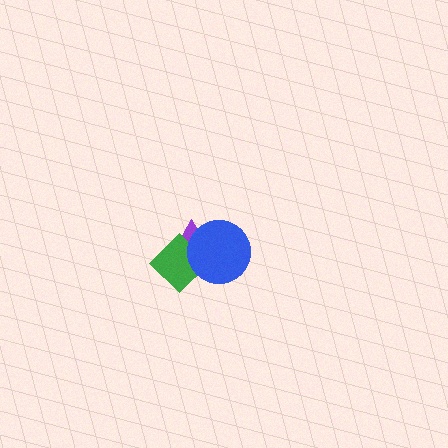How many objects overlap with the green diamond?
2 objects overlap with the green diamond.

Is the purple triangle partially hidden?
Yes, it is partially covered by another shape.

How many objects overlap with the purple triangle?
2 objects overlap with the purple triangle.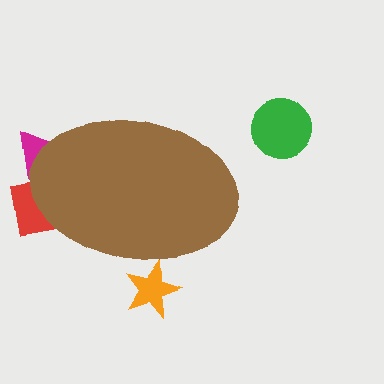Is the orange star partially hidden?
Yes, the orange star is partially hidden behind the brown ellipse.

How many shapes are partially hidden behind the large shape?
3 shapes are partially hidden.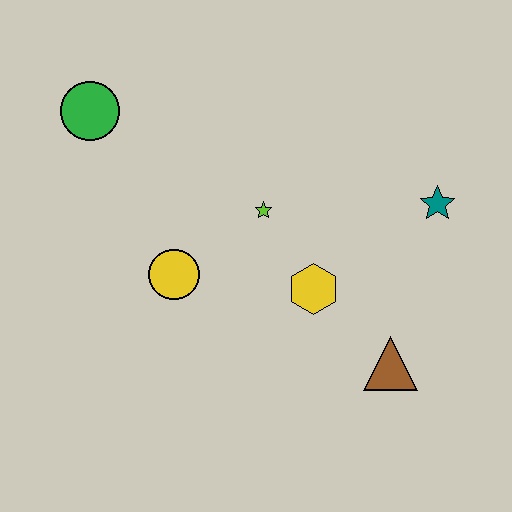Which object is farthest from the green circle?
The brown triangle is farthest from the green circle.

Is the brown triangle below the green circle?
Yes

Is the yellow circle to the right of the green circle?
Yes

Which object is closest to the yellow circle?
The lime star is closest to the yellow circle.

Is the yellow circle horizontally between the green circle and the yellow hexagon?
Yes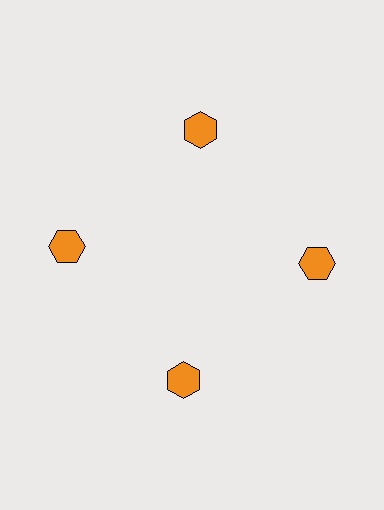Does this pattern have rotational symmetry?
Yes, this pattern has 4-fold rotational symmetry. It looks the same after rotating 90 degrees around the center.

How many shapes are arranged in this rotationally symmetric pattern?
There are 4 shapes, arranged in 4 groups of 1.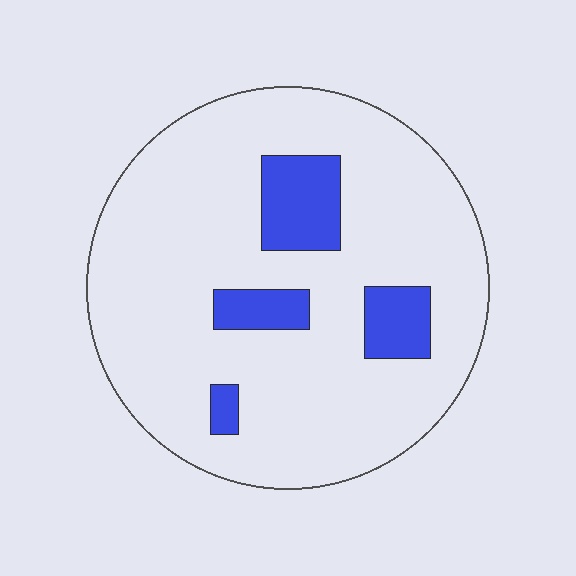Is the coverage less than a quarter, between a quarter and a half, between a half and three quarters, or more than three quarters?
Less than a quarter.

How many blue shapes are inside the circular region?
4.